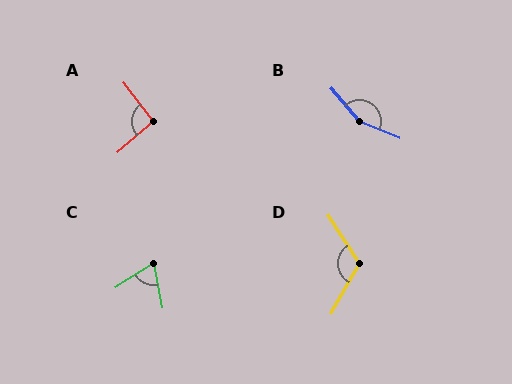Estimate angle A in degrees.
Approximately 94 degrees.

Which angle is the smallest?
C, at approximately 69 degrees.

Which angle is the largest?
B, at approximately 153 degrees.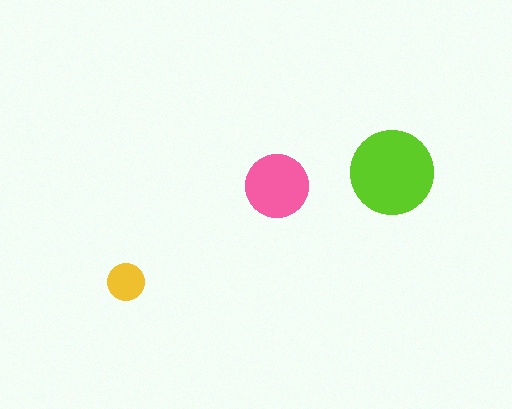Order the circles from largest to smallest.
the lime one, the pink one, the yellow one.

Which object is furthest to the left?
The yellow circle is leftmost.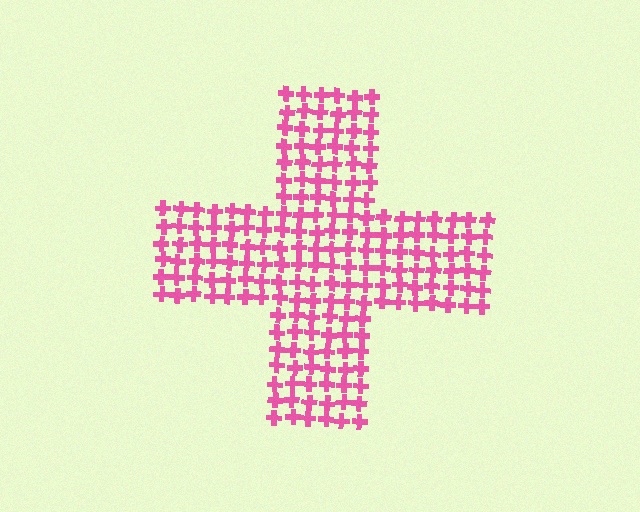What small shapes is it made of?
It is made of small crosses.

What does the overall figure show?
The overall figure shows a cross.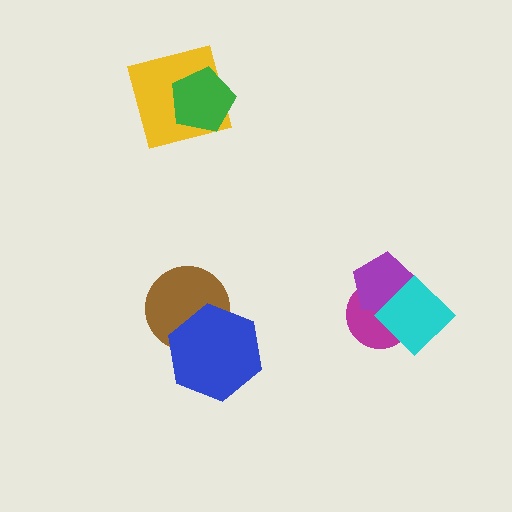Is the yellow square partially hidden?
Yes, it is partially covered by another shape.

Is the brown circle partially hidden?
Yes, it is partially covered by another shape.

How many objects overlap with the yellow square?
1 object overlaps with the yellow square.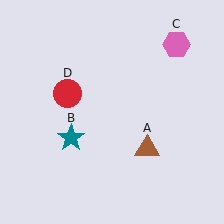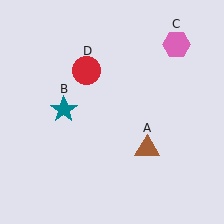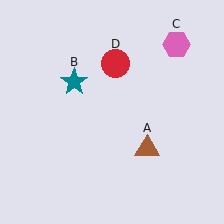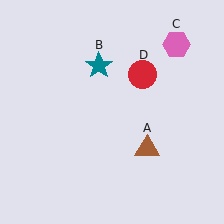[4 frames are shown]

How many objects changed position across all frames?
2 objects changed position: teal star (object B), red circle (object D).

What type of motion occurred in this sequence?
The teal star (object B), red circle (object D) rotated clockwise around the center of the scene.